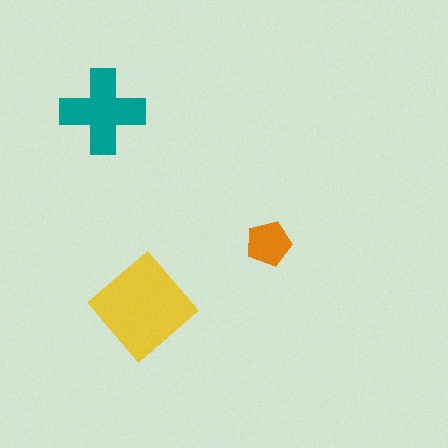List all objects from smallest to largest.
The orange pentagon, the teal cross, the yellow diamond.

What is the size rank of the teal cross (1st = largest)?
2nd.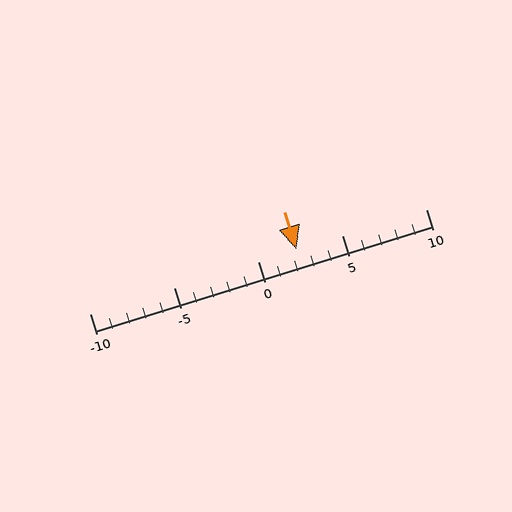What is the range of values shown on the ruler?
The ruler shows values from -10 to 10.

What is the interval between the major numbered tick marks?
The major tick marks are spaced 5 units apart.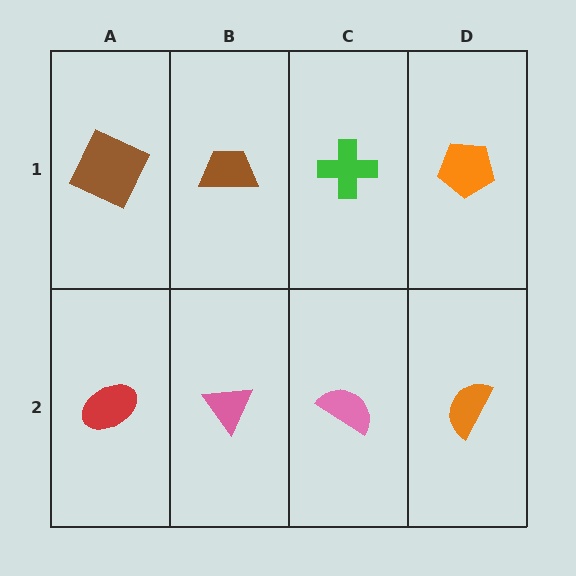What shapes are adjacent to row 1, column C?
A pink semicircle (row 2, column C), a brown trapezoid (row 1, column B), an orange pentagon (row 1, column D).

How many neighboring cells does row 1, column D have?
2.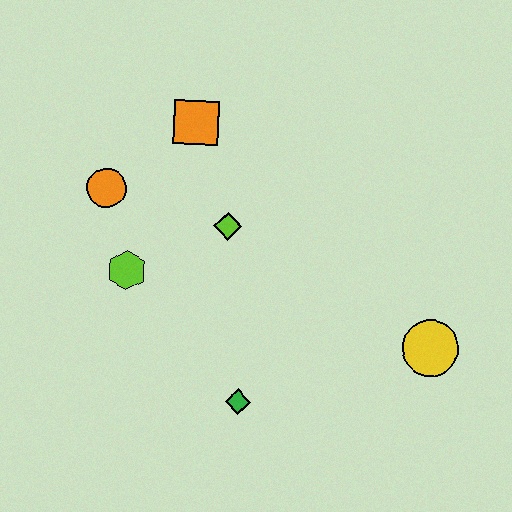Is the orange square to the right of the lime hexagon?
Yes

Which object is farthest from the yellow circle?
The orange circle is farthest from the yellow circle.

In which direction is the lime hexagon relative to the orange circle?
The lime hexagon is below the orange circle.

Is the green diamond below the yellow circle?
Yes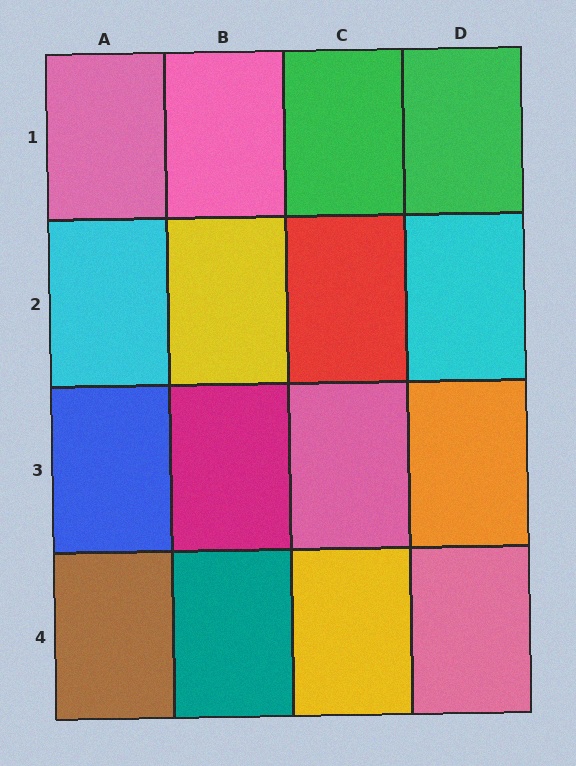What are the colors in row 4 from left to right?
Brown, teal, yellow, pink.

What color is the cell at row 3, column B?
Magenta.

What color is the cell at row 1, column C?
Green.